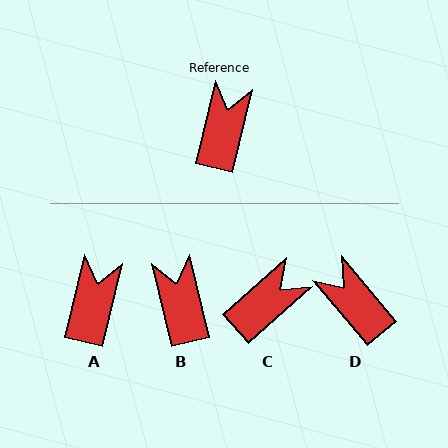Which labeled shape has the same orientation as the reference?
A.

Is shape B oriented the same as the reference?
No, it is off by about 27 degrees.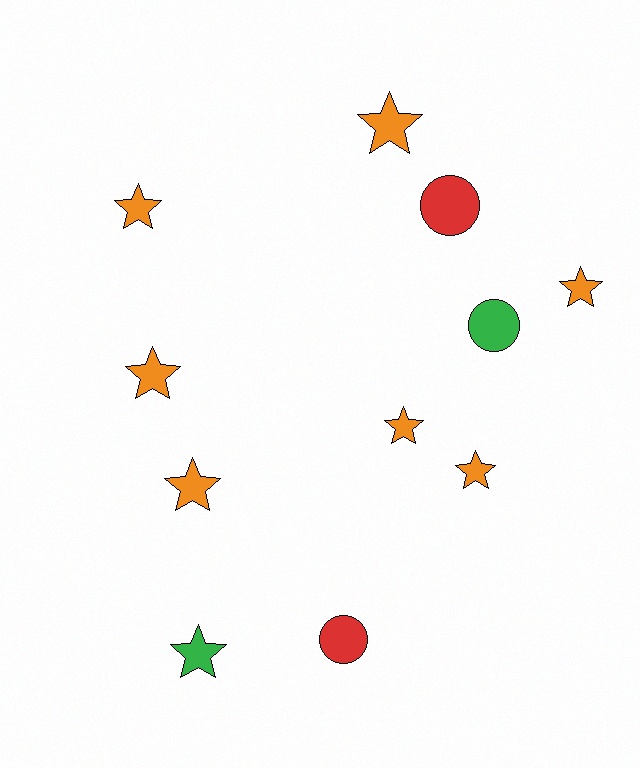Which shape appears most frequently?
Star, with 8 objects.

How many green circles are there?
There is 1 green circle.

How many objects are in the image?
There are 11 objects.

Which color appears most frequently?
Orange, with 7 objects.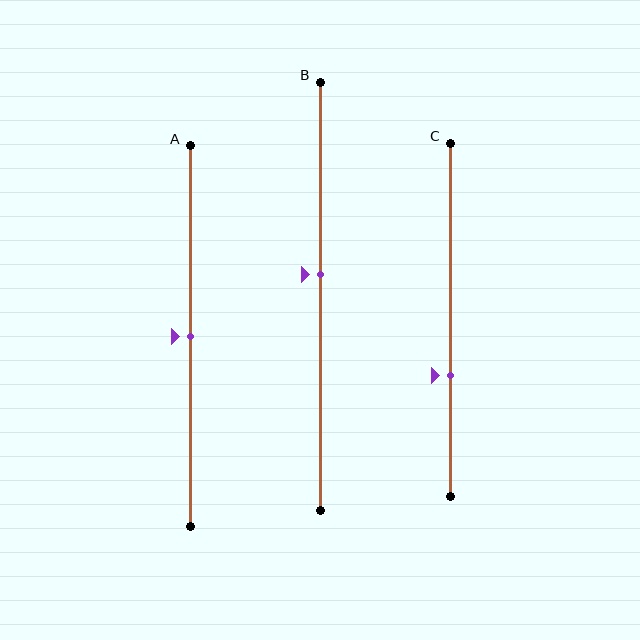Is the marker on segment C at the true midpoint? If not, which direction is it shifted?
No, the marker on segment C is shifted downward by about 16% of the segment length.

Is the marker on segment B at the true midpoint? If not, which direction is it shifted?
No, the marker on segment B is shifted upward by about 5% of the segment length.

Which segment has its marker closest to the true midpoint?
Segment A has its marker closest to the true midpoint.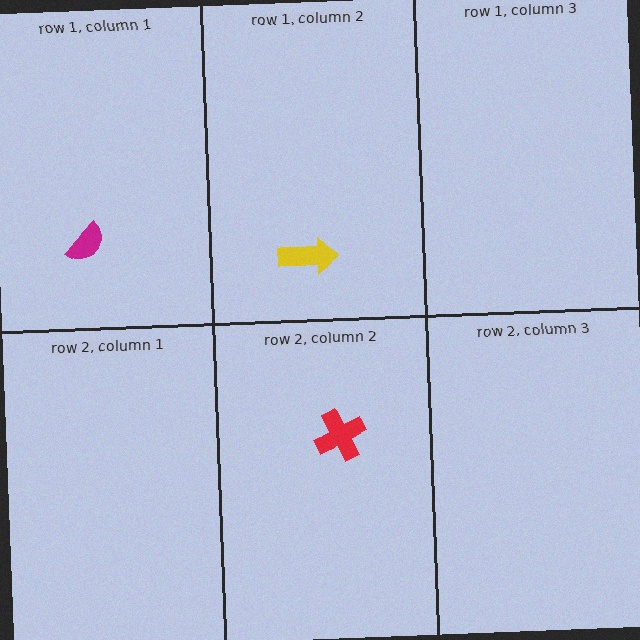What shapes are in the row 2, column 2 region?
The red cross.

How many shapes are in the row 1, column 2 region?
1.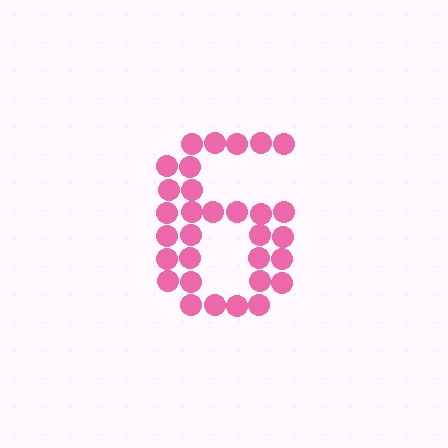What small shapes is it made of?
It is made of small circles.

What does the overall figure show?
The overall figure shows the digit 6.